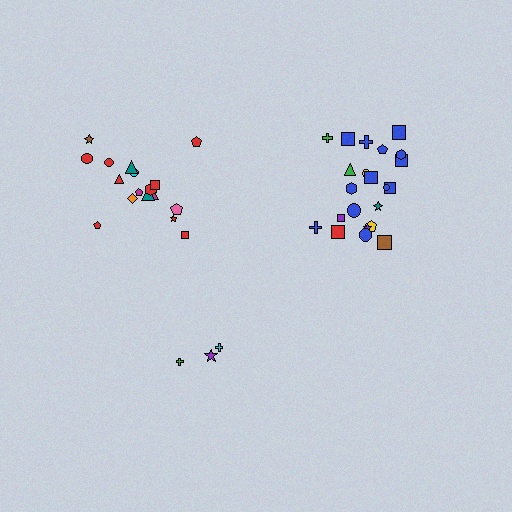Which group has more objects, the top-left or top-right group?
The top-right group.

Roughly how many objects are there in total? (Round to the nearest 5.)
Roughly 45 objects in total.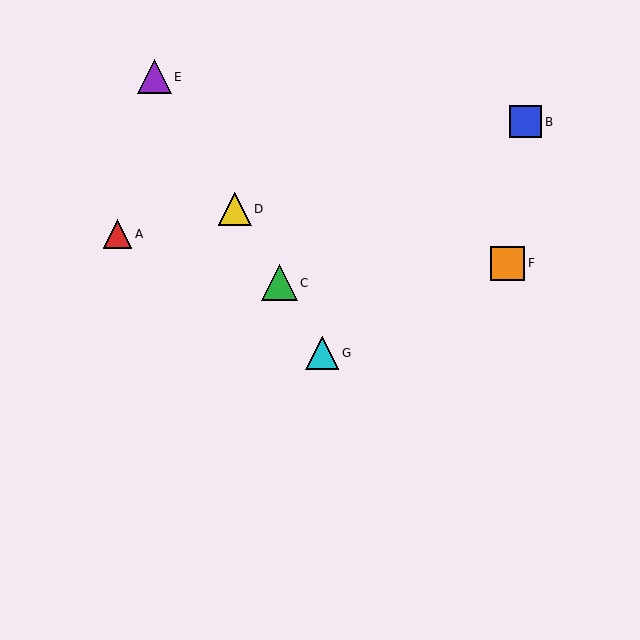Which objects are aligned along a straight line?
Objects C, D, E, G are aligned along a straight line.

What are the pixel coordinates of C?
Object C is at (279, 283).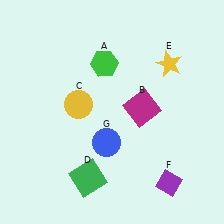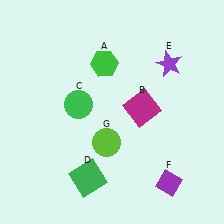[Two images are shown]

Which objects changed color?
C changed from yellow to green. E changed from yellow to purple. G changed from blue to lime.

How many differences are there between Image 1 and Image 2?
There are 3 differences between the two images.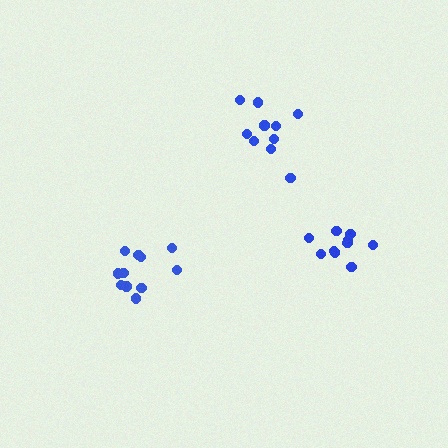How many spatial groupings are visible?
There are 3 spatial groupings.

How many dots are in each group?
Group 1: 10 dots, Group 2: 10 dots, Group 3: 11 dots (31 total).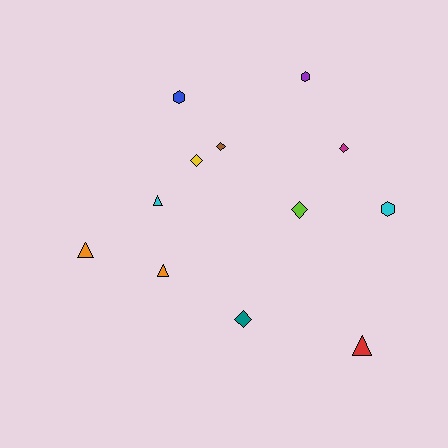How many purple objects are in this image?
There is 1 purple object.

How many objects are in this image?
There are 12 objects.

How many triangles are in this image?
There are 4 triangles.